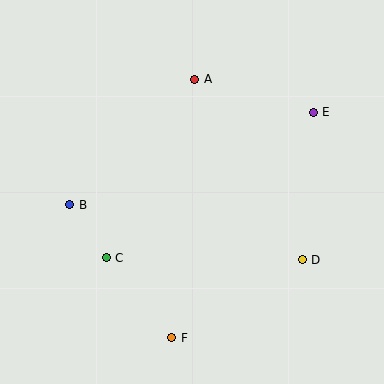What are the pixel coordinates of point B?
Point B is at (70, 205).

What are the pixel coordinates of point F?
Point F is at (172, 338).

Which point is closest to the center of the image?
Point C at (106, 258) is closest to the center.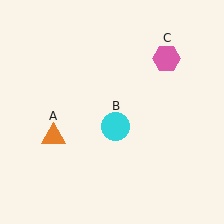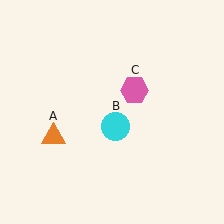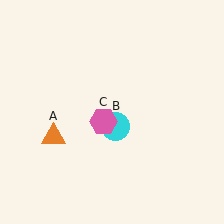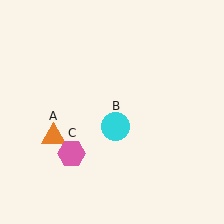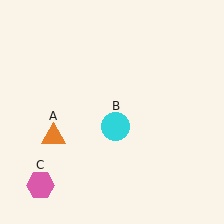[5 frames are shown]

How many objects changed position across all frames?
1 object changed position: pink hexagon (object C).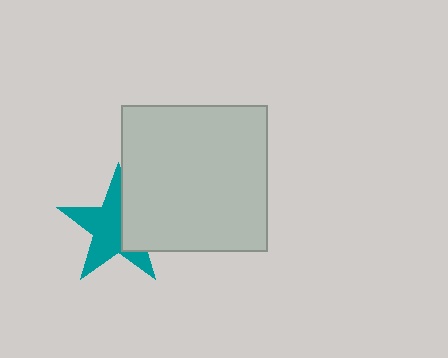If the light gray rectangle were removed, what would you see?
You would see the complete teal star.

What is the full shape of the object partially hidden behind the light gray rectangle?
The partially hidden object is a teal star.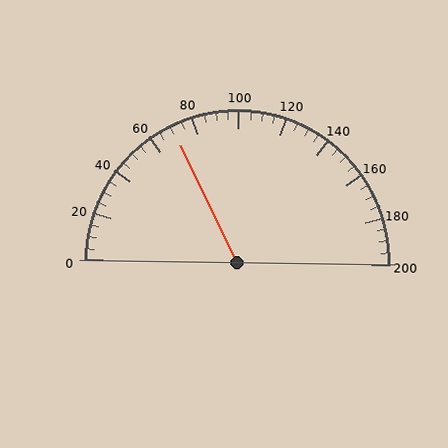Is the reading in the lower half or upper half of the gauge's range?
The reading is in the lower half of the range (0 to 200).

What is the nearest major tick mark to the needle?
The nearest major tick mark is 80.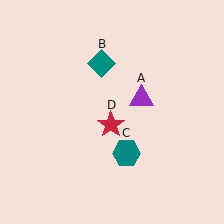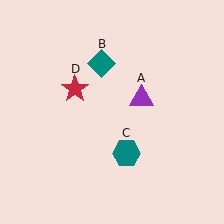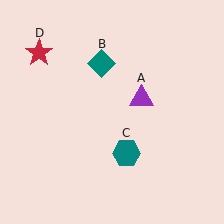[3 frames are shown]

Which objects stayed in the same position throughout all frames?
Purple triangle (object A) and teal diamond (object B) and teal hexagon (object C) remained stationary.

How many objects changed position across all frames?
1 object changed position: red star (object D).